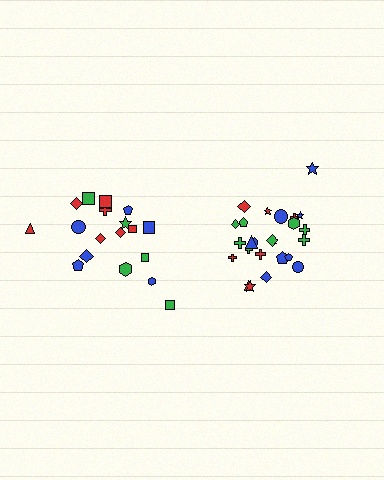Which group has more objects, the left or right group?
The right group.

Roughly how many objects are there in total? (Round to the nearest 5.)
Roughly 45 objects in total.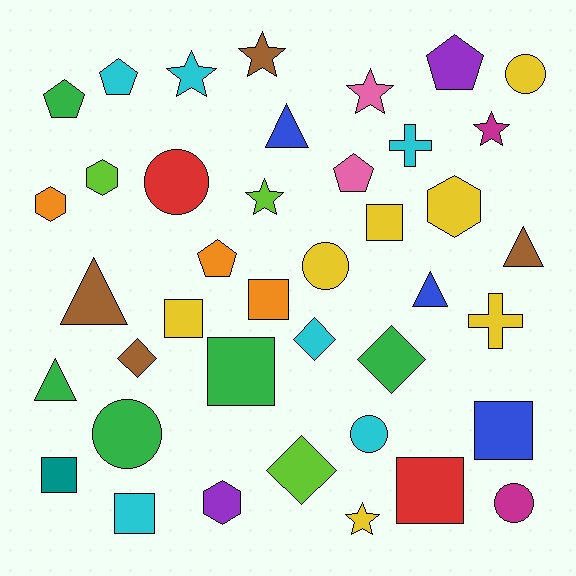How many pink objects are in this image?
There are 2 pink objects.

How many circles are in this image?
There are 6 circles.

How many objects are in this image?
There are 40 objects.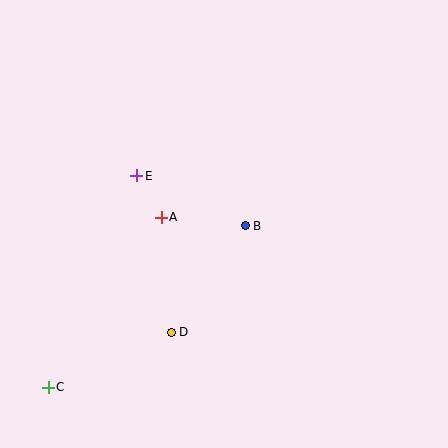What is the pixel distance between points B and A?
The distance between B and A is 85 pixels.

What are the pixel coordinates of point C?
Point C is at (48, 387).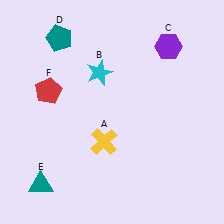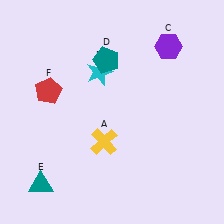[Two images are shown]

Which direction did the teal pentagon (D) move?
The teal pentagon (D) moved right.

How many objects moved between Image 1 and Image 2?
1 object moved between the two images.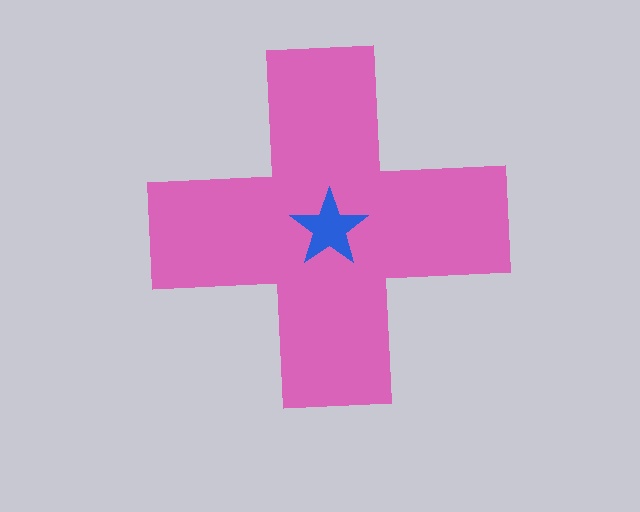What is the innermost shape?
The blue star.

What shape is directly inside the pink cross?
The blue star.